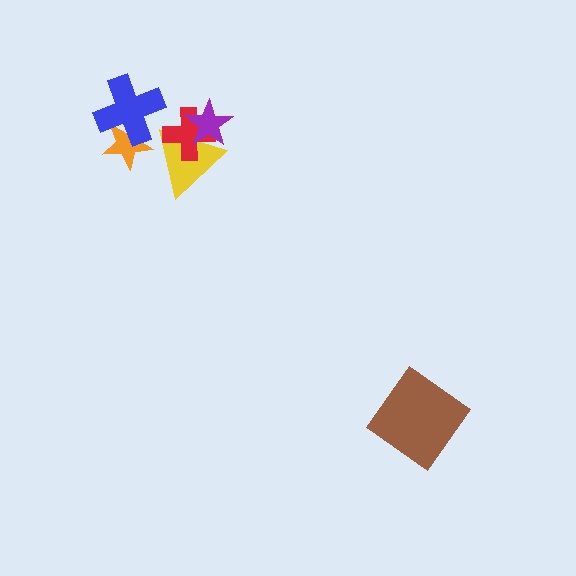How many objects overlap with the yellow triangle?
2 objects overlap with the yellow triangle.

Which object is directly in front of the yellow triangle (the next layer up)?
The red cross is directly in front of the yellow triangle.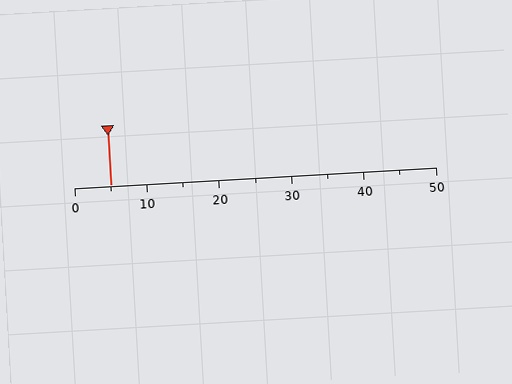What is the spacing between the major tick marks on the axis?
The major ticks are spaced 10 apart.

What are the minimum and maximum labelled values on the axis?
The axis runs from 0 to 50.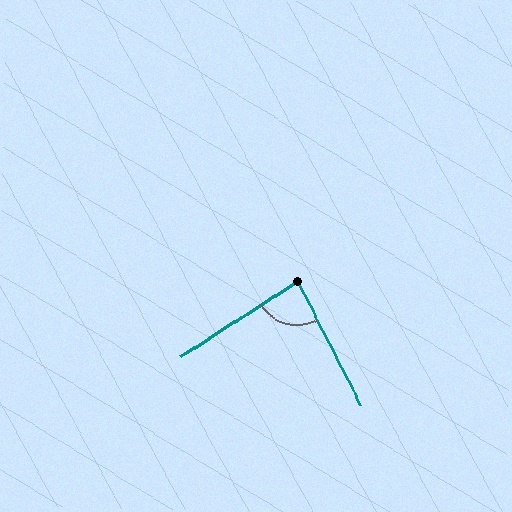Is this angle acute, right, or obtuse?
It is acute.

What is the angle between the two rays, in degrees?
Approximately 84 degrees.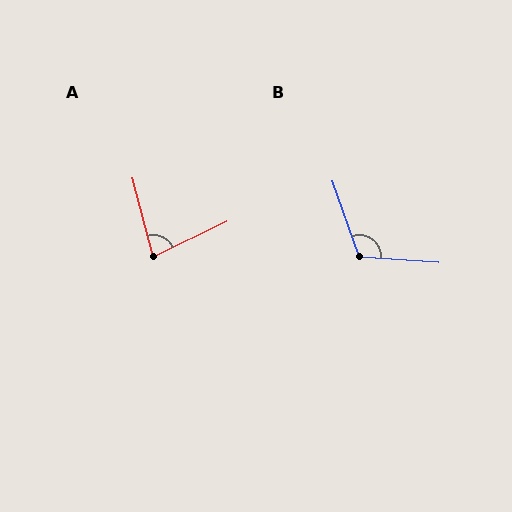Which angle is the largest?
B, at approximately 114 degrees.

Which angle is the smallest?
A, at approximately 79 degrees.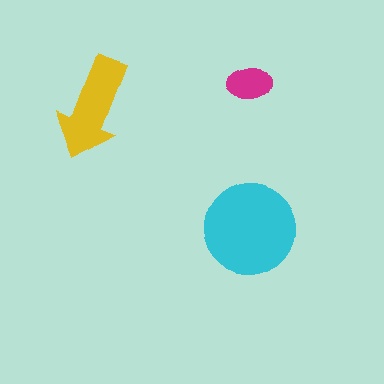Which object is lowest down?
The cyan circle is bottommost.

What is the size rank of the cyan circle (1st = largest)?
1st.